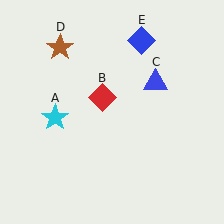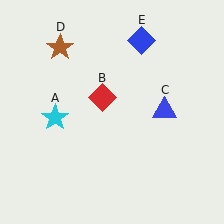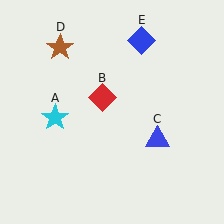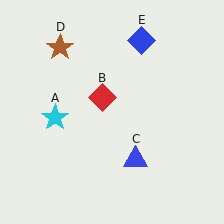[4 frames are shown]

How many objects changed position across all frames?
1 object changed position: blue triangle (object C).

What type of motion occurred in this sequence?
The blue triangle (object C) rotated clockwise around the center of the scene.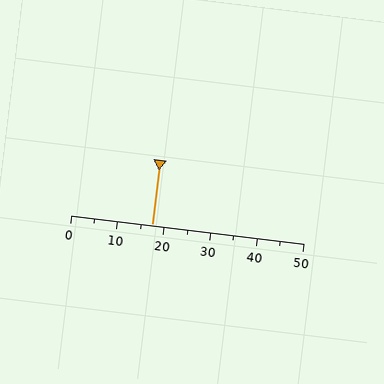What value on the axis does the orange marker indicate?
The marker indicates approximately 17.5.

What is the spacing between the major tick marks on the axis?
The major ticks are spaced 10 apart.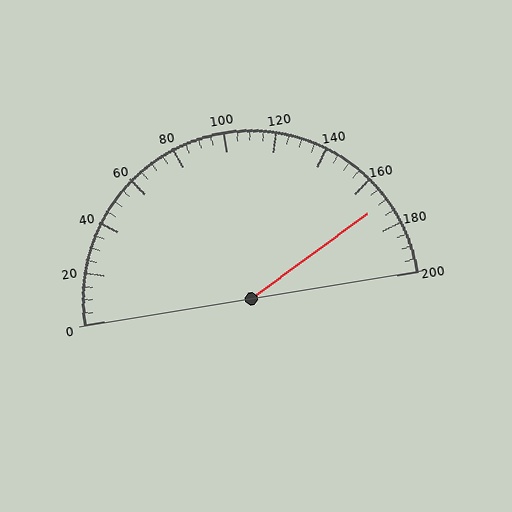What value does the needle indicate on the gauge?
The needle indicates approximately 170.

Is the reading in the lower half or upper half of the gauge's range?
The reading is in the upper half of the range (0 to 200).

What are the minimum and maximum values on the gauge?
The gauge ranges from 0 to 200.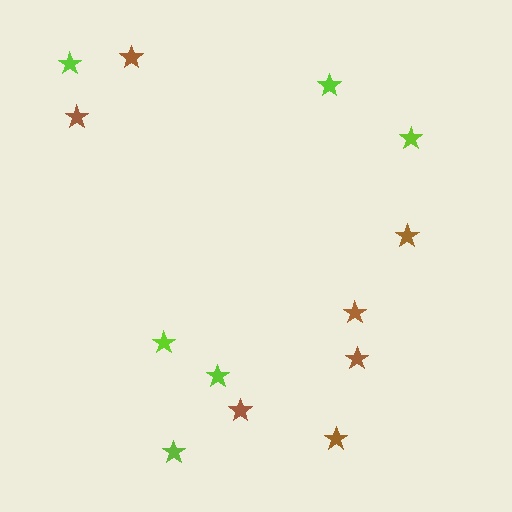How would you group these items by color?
There are 2 groups: one group of brown stars (7) and one group of lime stars (6).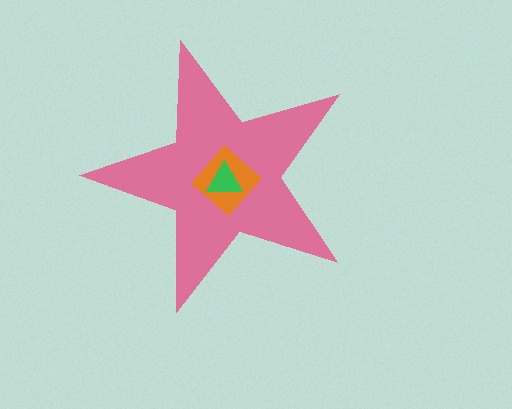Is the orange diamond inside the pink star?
Yes.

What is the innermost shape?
The green triangle.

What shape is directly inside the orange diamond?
The green triangle.